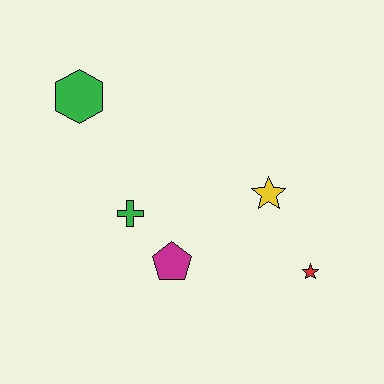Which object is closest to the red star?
The yellow star is closest to the red star.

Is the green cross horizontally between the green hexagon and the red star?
Yes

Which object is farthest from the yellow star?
The green hexagon is farthest from the yellow star.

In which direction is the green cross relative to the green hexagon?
The green cross is below the green hexagon.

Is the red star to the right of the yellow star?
Yes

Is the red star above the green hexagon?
No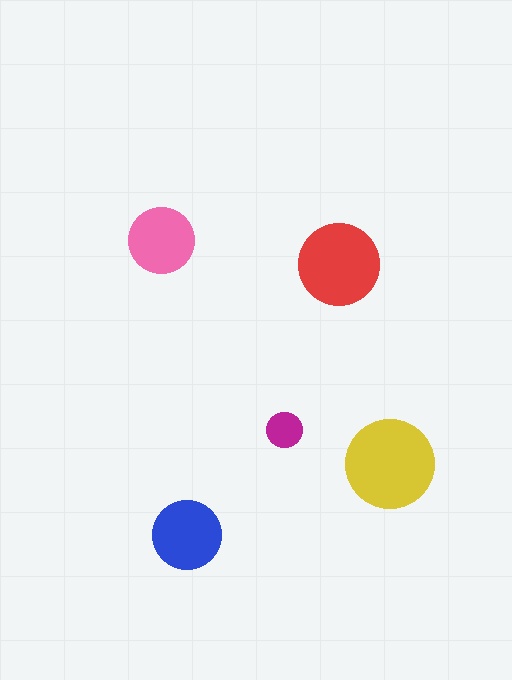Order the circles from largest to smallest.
the yellow one, the red one, the blue one, the pink one, the magenta one.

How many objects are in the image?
There are 5 objects in the image.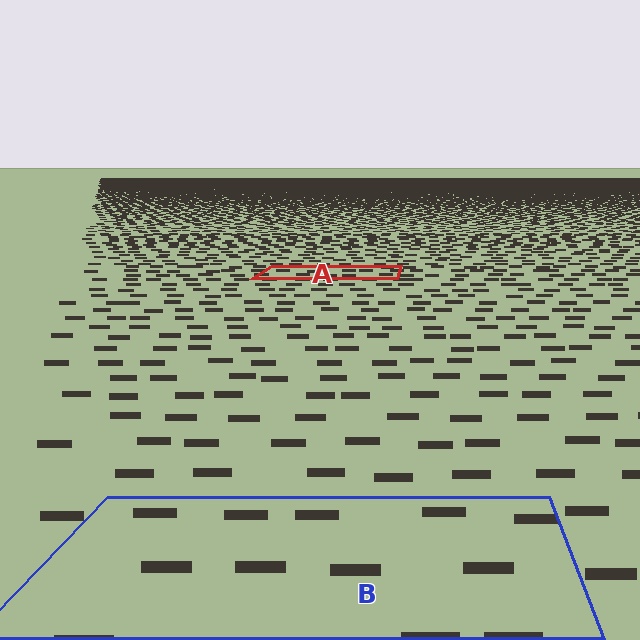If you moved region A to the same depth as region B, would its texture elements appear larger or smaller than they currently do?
They would appear larger. At a closer depth, the same texture elements are projected at a bigger on-screen size.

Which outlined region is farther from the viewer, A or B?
Region A is farther from the viewer — the texture elements inside it appear smaller and more densely packed.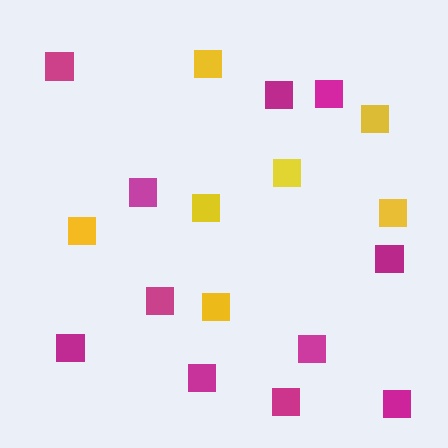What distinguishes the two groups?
There are 2 groups: one group of yellow squares (7) and one group of magenta squares (11).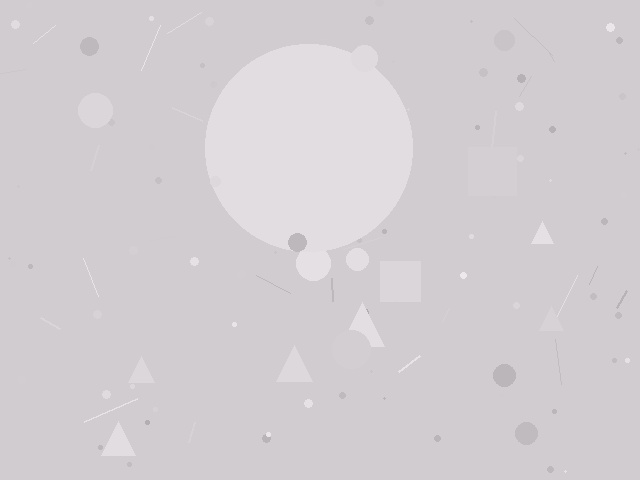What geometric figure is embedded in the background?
A circle is embedded in the background.